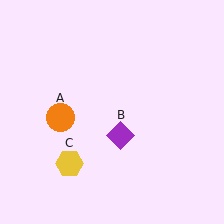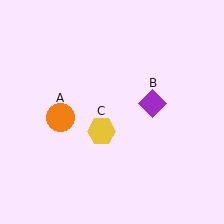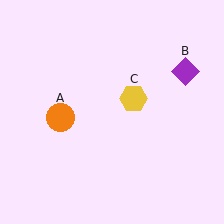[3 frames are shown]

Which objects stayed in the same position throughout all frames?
Orange circle (object A) remained stationary.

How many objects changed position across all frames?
2 objects changed position: purple diamond (object B), yellow hexagon (object C).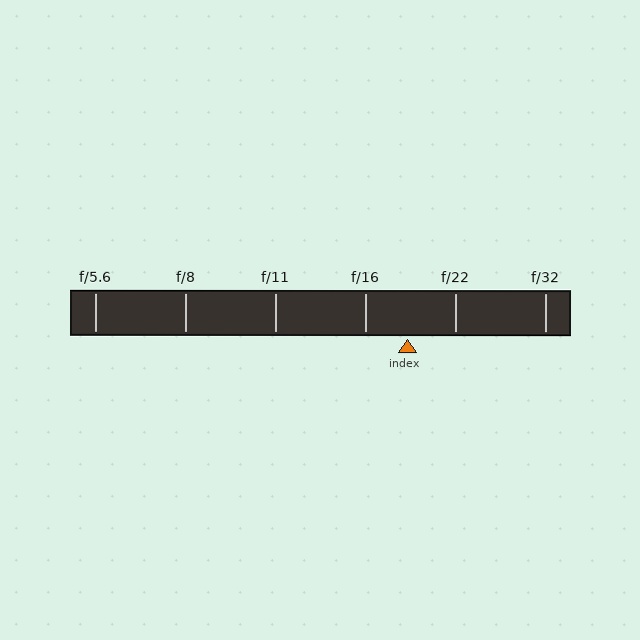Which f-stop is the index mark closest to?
The index mark is closest to f/16.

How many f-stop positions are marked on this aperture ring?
There are 6 f-stop positions marked.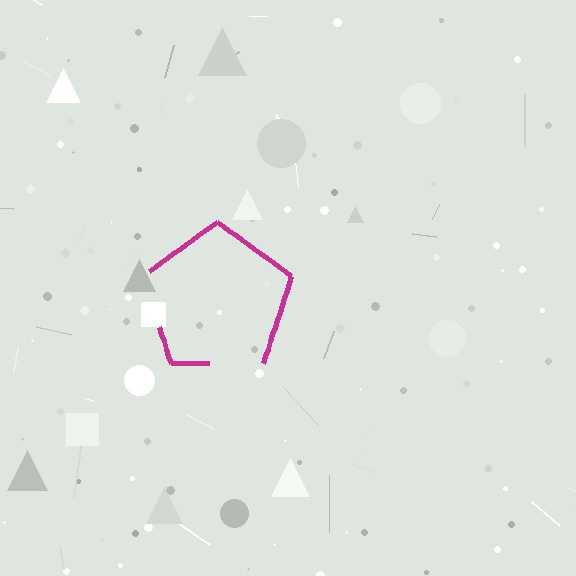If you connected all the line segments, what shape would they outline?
They would outline a pentagon.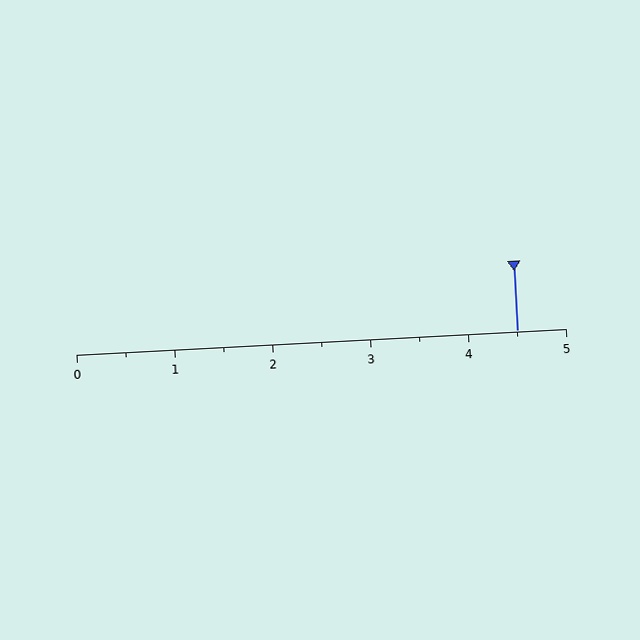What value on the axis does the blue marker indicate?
The marker indicates approximately 4.5.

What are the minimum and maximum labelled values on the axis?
The axis runs from 0 to 5.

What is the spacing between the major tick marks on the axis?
The major ticks are spaced 1 apart.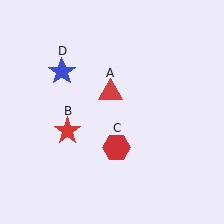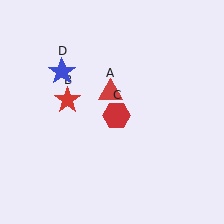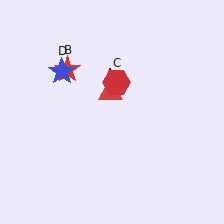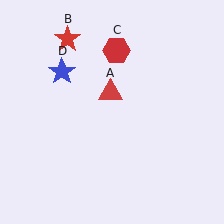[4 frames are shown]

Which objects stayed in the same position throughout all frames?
Red triangle (object A) and blue star (object D) remained stationary.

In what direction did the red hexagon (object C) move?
The red hexagon (object C) moved up.